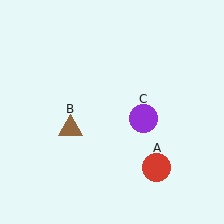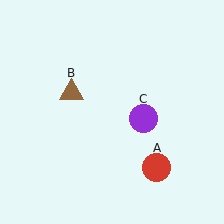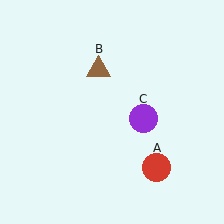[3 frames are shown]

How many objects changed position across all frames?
1 object changed position: brown triangle (object B).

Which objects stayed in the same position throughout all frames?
Red circle (object A) and purple circle (object C) remained stationary.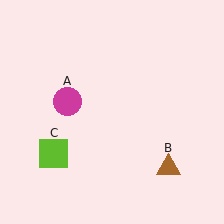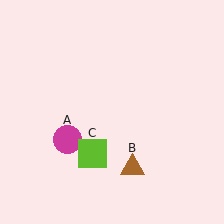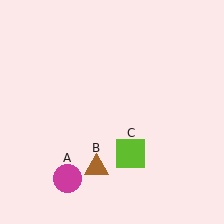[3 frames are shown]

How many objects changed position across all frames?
3 objects changed position: magenta circle (object A), brown triangle (object B), lime square (object C).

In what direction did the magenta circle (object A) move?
The magenta circle (object A) moved down.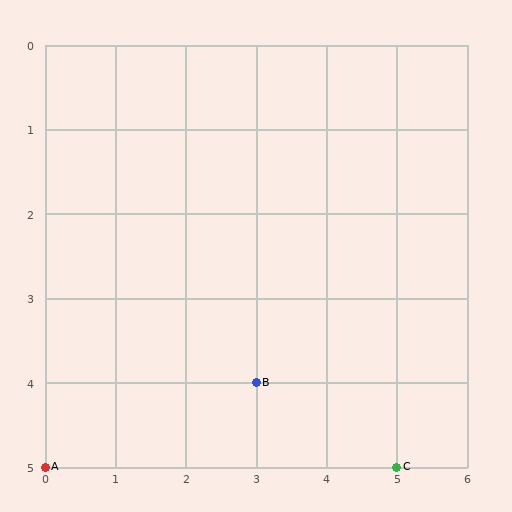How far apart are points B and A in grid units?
Points B and A are 3 columns and 1 row apart (about 3.2 grid units diagonally).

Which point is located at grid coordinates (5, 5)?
Point C is at (5, 5).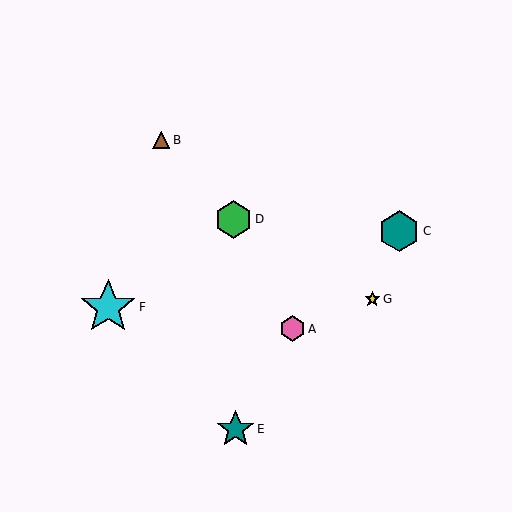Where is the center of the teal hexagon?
The center of the teal hexagon is at (399, 231).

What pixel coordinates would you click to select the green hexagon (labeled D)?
Click at (234, 220) to select the green hexagon D.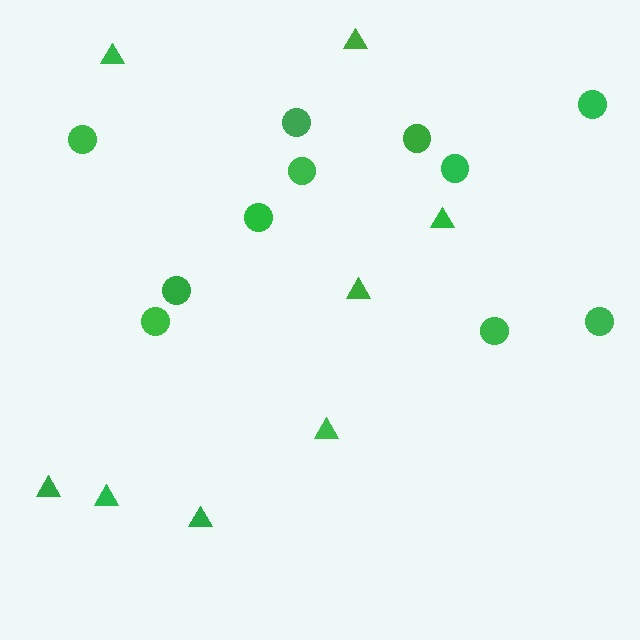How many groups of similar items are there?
There are 2 groups: one group of circles (11) and one group of triangles (8).